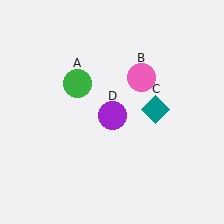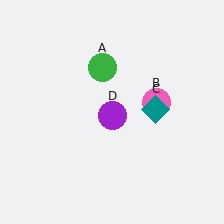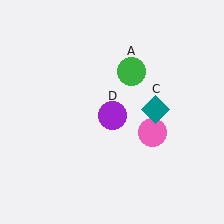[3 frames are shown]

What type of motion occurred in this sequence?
The green circle (object A), pink circle (object B) rotated clockwise around the center of the scene.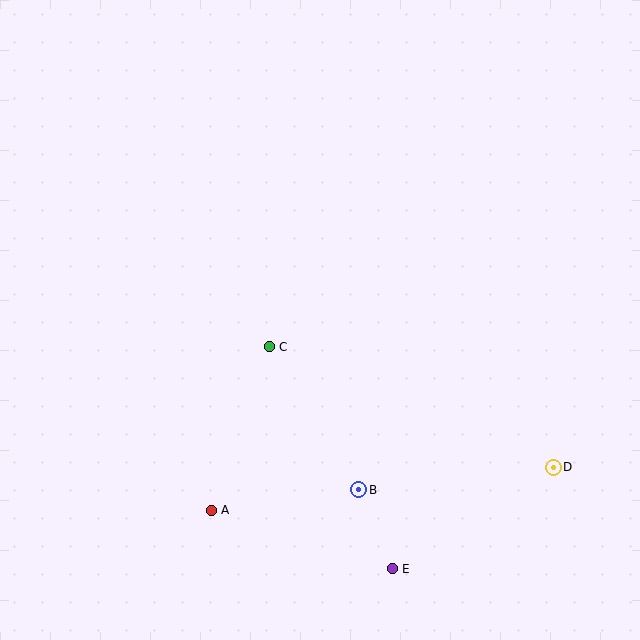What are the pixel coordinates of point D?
Point D is at (553, 467).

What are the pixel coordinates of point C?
Point C is at (269, 347).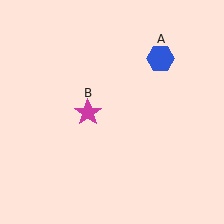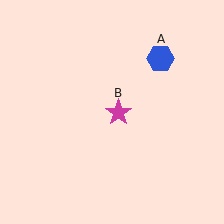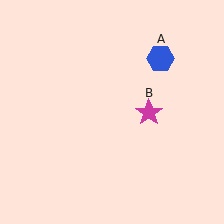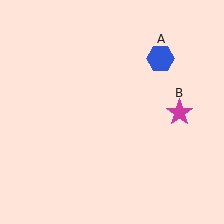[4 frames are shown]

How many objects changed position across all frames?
1 object changed position: magenta star (object B).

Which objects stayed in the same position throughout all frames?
Blue hexagon (object A) remained stationary.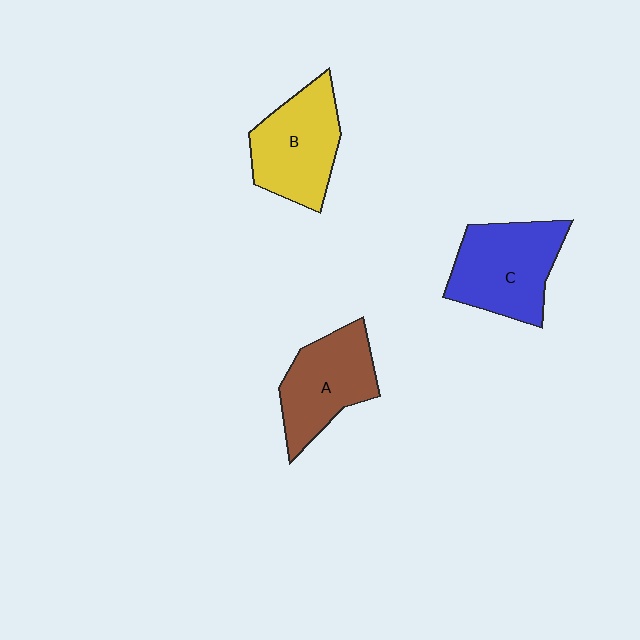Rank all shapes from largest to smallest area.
From largest to smallest: C (blue), B (yellow), A (brown).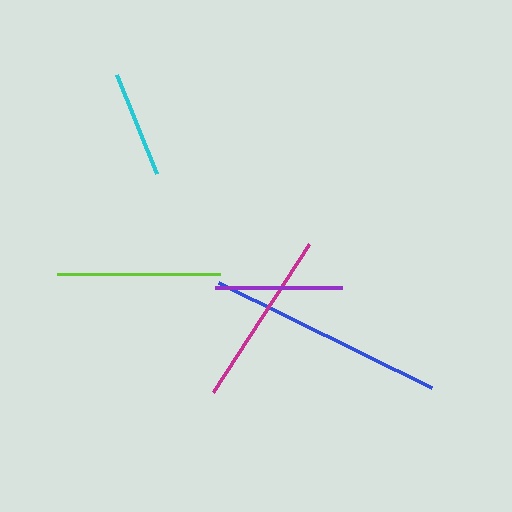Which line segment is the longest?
The blue line is the longest at approximately 237 pixels.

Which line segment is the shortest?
The cyan line is the shortest at approximately 106 pixels.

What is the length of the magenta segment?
The magenta segment is approximately 176 pixels long.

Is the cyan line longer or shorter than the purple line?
The purple line is longer than the cyan line.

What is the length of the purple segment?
The purple segment is approximately 127 pixels long.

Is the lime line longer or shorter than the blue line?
The blue line is longer than the lime line.